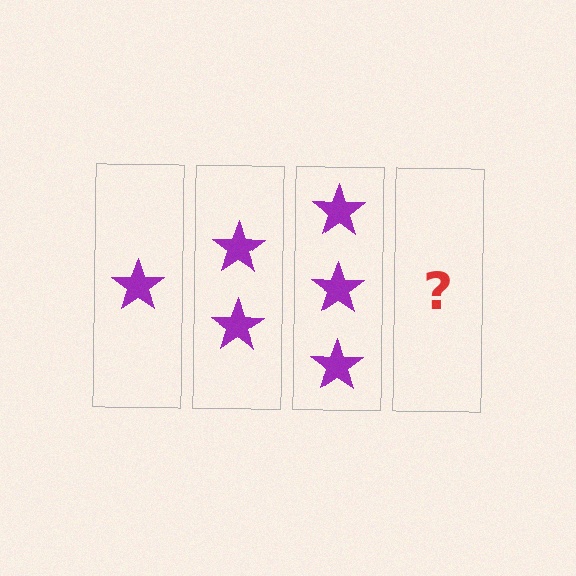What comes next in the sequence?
The next element should be 4 stars.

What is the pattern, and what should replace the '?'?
The pattern is that each step adds one more star. The '?' should be 4 stars.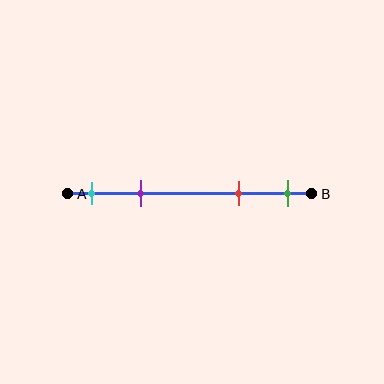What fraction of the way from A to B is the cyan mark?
The cyan mark is approximately 10% (0.1) of the way from A to B.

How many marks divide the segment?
There are 4 marks dividing the segment.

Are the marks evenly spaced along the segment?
No, the marks are not evenly spaced.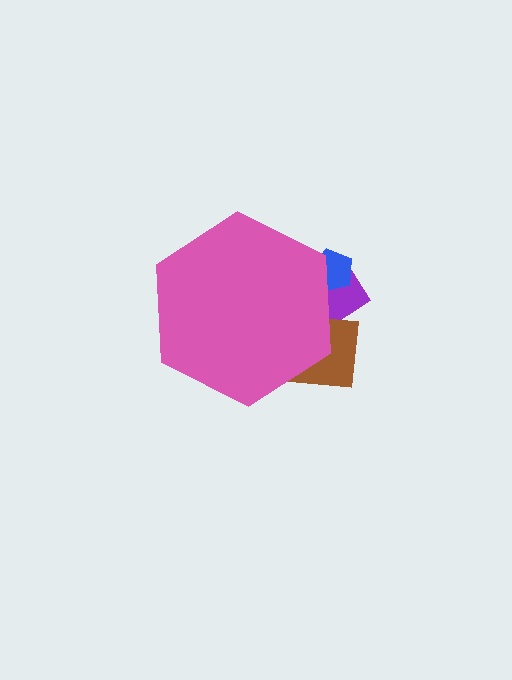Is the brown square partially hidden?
Yes, the brown square is partially hidden behind the pink hexagon.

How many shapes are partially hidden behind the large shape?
3 shapes are partially hidden.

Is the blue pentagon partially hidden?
Yes, the blue pentagon is partially hidden behind the pink hexagon.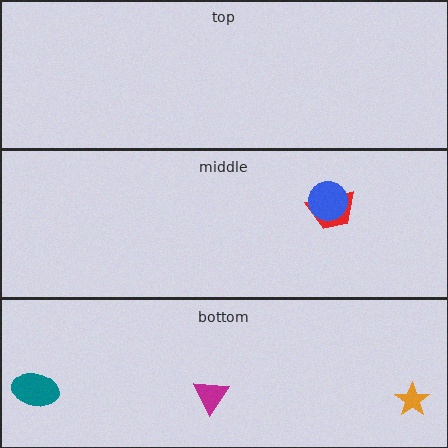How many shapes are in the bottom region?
3.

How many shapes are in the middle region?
2.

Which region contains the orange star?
The bottom region.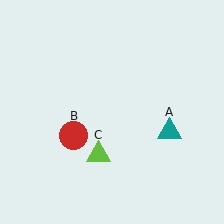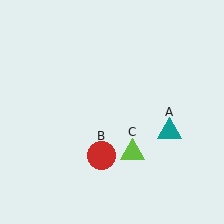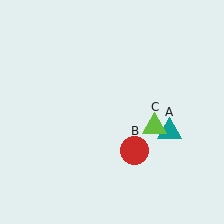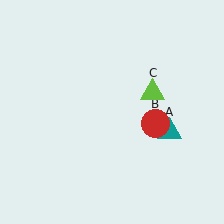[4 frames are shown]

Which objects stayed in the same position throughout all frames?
Teal triangle (object A) remained stationary.